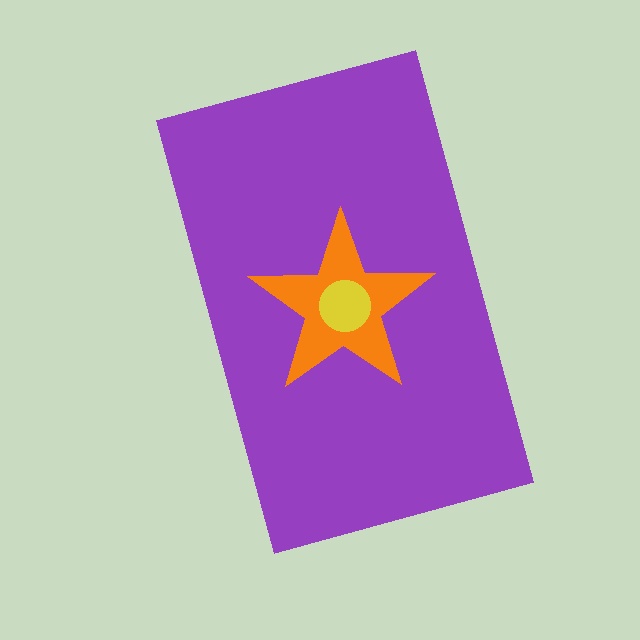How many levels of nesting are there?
3.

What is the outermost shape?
The purple rectangle.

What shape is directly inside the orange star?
The yellow circle.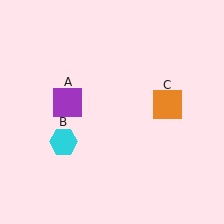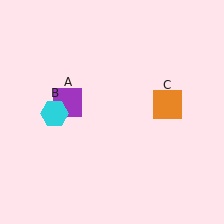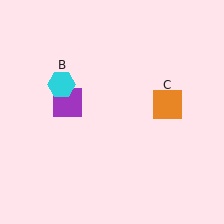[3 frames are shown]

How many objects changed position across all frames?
1 object changed position: cyan hexagon (object B).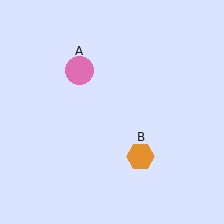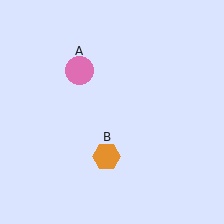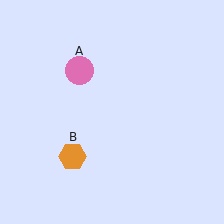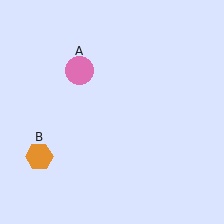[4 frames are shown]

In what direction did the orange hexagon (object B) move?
The orange hexagon (object B) moved left.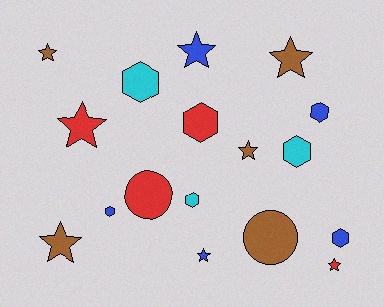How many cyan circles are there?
There are no cyan circles.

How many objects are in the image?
There are 17 objects.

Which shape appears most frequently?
Star, with 8 objects.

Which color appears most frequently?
Blue, with 5 objects.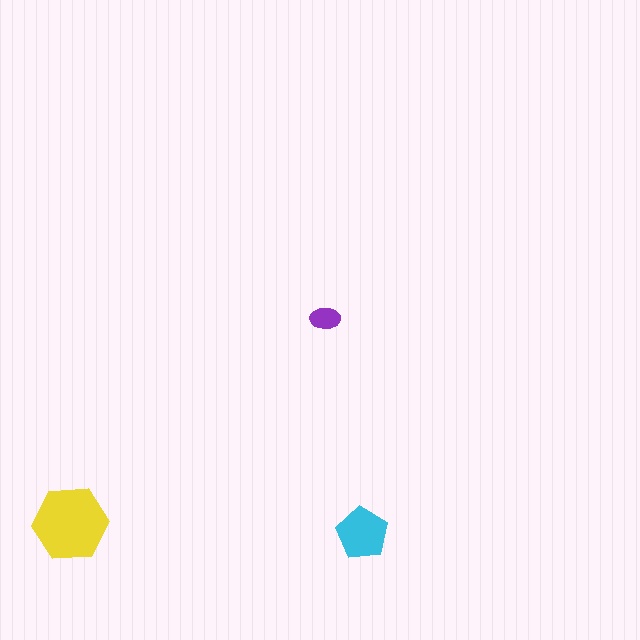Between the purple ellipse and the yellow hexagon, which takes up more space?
The yellow hexagon.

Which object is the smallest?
The purple ellipse.